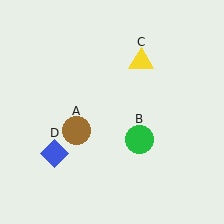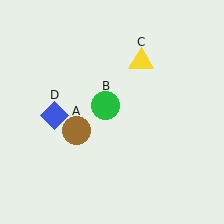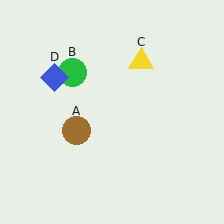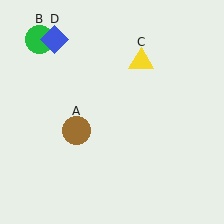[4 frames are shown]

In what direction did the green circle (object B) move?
The green circle (object B) moved up and to the left.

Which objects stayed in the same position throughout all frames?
Brown circle (object A) and yellow triangle (object C) remained stationary.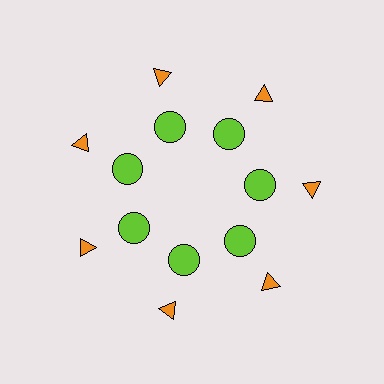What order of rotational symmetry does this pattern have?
This pattern has 7-fold rotational symmetry.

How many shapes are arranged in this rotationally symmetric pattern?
There are 14 shapes, arranged in 7 groups of 2.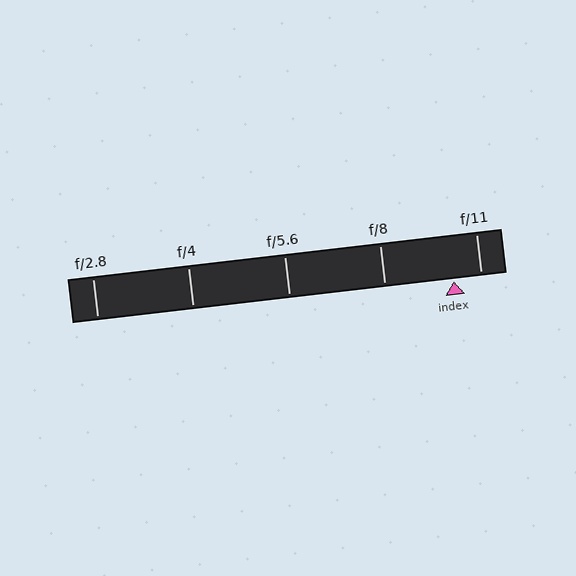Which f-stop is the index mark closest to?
The index mark is closest to f/11.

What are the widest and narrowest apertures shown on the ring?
The widest aperture shown is f/2.8 and the narrowest is f/11.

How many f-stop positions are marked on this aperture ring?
There are 5 f-stop positions marked.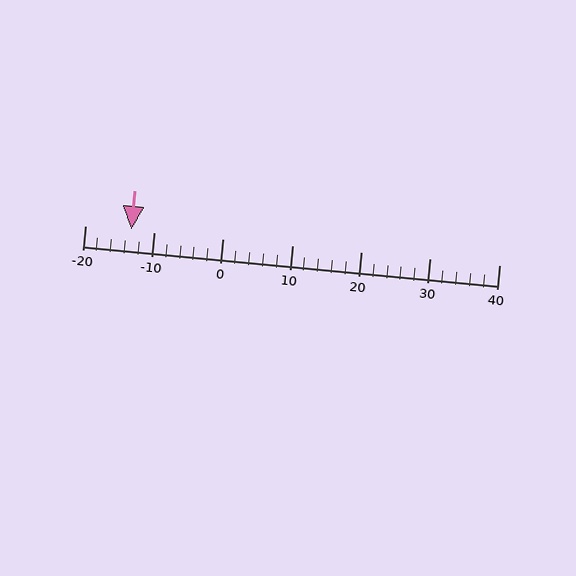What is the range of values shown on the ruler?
The ruler shows values from -20 to 40.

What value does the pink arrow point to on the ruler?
The pink arrow points to approximately -13.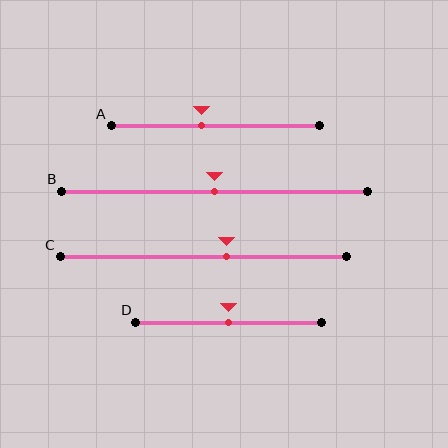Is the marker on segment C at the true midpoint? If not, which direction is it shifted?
No, the marker on segment C is shifted to the right by about 8% of the segment length.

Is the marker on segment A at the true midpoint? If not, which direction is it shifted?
No, the marker on segment A is shifted to the left by about 7% of the segment length.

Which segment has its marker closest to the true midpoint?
Segment B has its marker closest to the true midpoint.